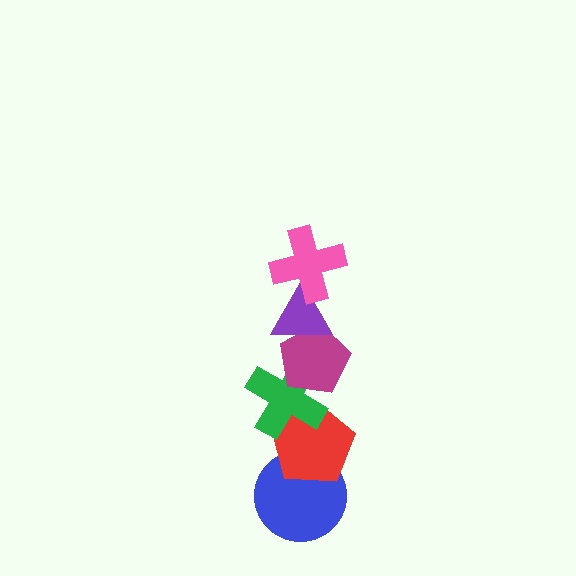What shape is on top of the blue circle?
The red pentagon is on top of the blue circle.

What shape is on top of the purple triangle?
The pink cross is on top of the purple triangle.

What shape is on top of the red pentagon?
The green cross is on top of the red pentagon.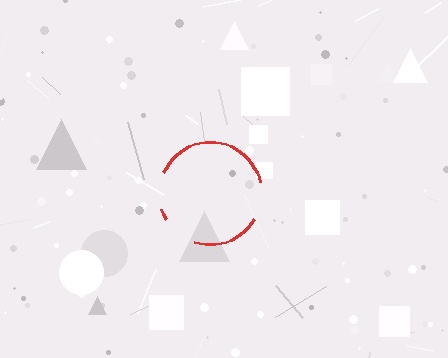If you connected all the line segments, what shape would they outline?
They would outline a circle.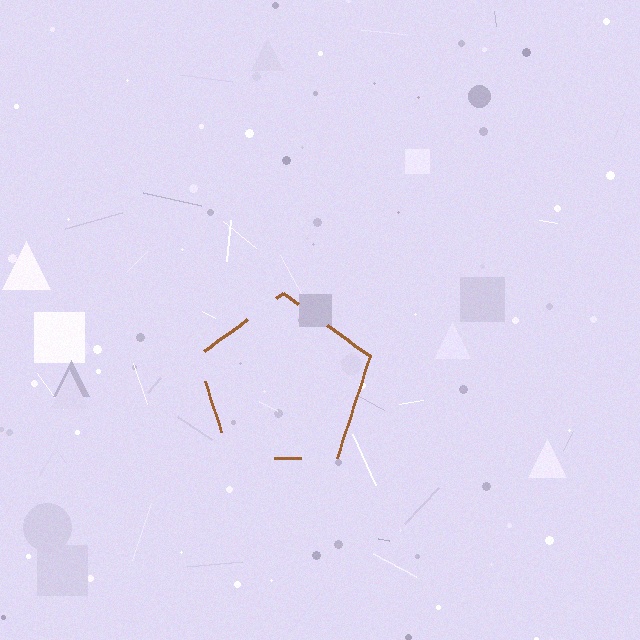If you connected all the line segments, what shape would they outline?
They would outline a pentagon.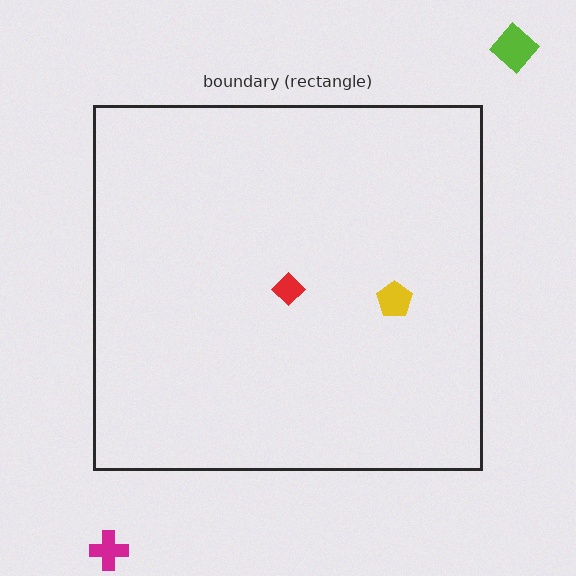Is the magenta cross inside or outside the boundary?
Outside.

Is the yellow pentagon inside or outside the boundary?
Inside.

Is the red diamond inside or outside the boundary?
Inside.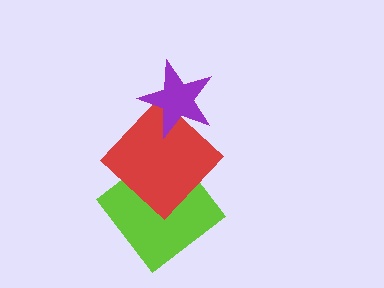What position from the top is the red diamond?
The red diamond is 2nd from the top.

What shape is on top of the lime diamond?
The red diamond is on top of the lime diamond.